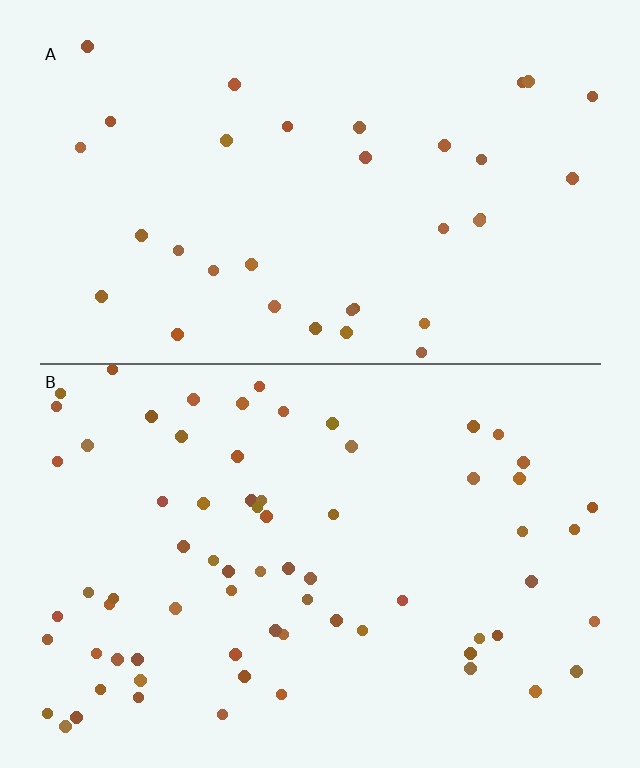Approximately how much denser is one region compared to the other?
Approximately 2.0× — region B over region A.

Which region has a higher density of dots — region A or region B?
B (the bottom).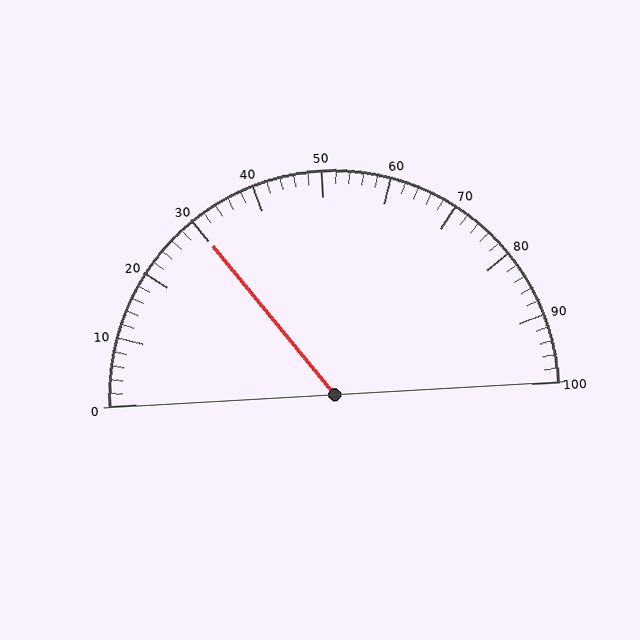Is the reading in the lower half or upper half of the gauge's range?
The reading is in the lower half of the range (0 to 100).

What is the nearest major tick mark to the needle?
The nearest major tick mark is 30.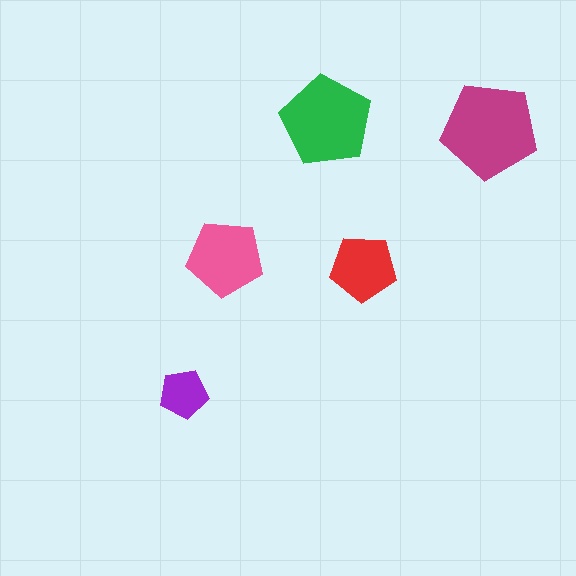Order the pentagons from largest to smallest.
the magenta one, the green one, the pink one, the red one, the purple one.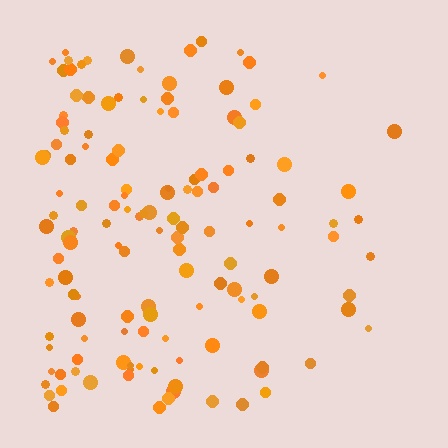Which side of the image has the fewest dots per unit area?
The right.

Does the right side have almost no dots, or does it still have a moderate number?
Still a moderate number, just noticeably fewer than the left.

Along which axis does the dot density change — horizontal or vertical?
Horizontal.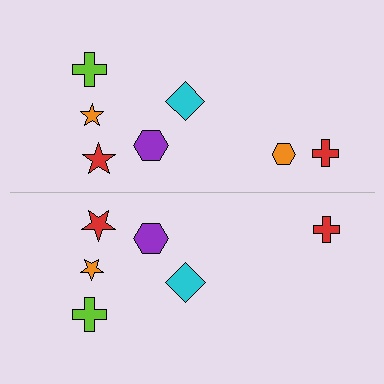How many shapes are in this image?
There are 13 shapes in this image.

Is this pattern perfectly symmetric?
No, the pattern is not perfectly symmetric. A orange hexagon is missing from the bottom side.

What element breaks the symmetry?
A orange hexagon is missing from the bottom side.